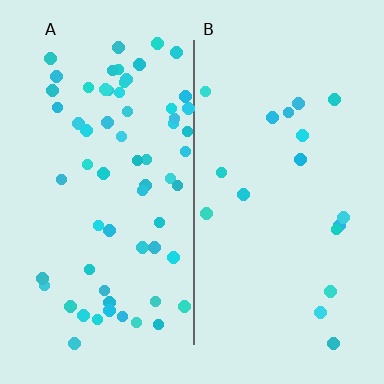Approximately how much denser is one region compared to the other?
Approximately 3.6× — region A over region B.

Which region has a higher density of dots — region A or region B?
A (the left).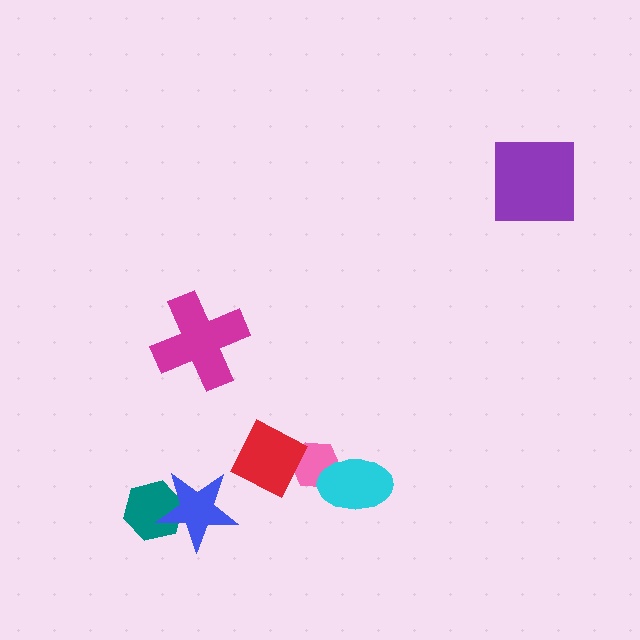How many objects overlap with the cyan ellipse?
1 object overlaps with the cyan ellipse.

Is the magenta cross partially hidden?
No, no other shape covers it.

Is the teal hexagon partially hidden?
Yes, it is partially covered by another shape.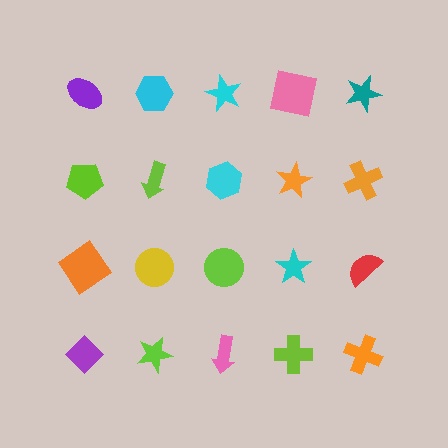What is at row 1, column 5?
A teal star.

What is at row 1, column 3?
A cyan star.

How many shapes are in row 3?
5 shapes.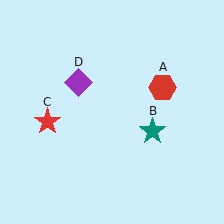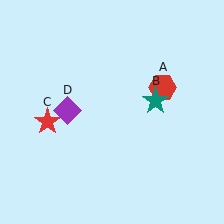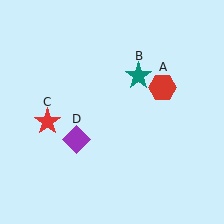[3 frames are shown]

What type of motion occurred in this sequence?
The teal star (object B), purple diamond (object D) rotated counterclockwise around the center of the scene.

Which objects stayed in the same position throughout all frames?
Red hexagon (object A) and red star (object C) remained stationary.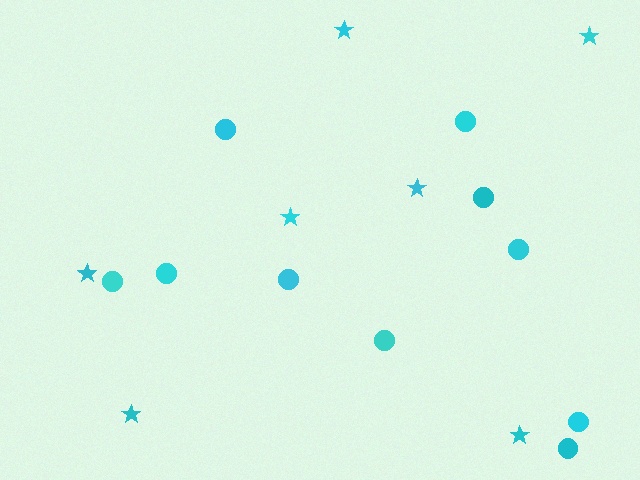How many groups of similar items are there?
There are 2 groups: one group of circles (10) and one group of stars (7).